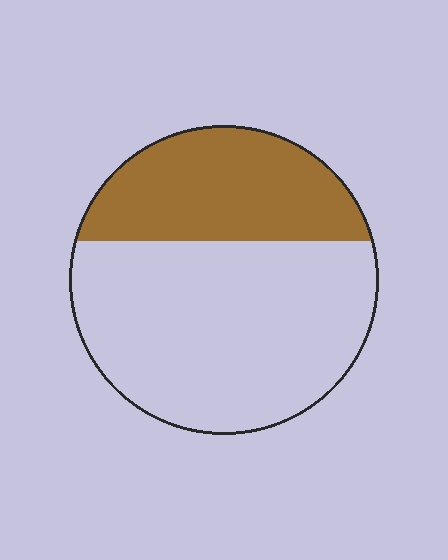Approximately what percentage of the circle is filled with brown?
Approximately 35%.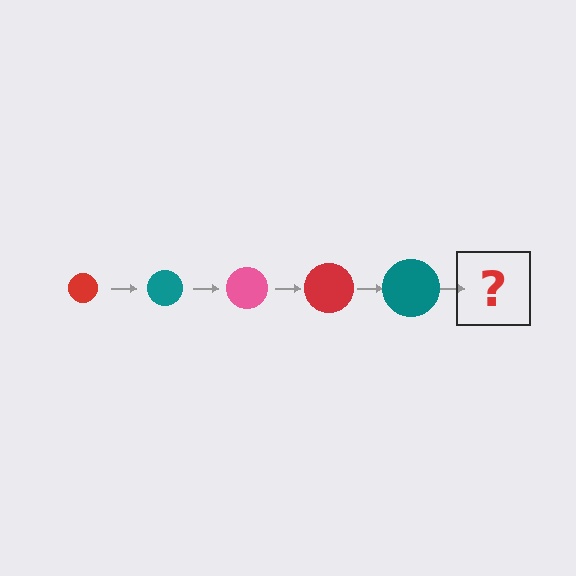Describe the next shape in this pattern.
It should be a pink circle, larger than the previous one.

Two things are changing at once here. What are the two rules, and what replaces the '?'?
The two rules are that the circle grows larger each step and the color cycles through red, teal, and pink. The '?' should be a pink circle, larger than the previous one.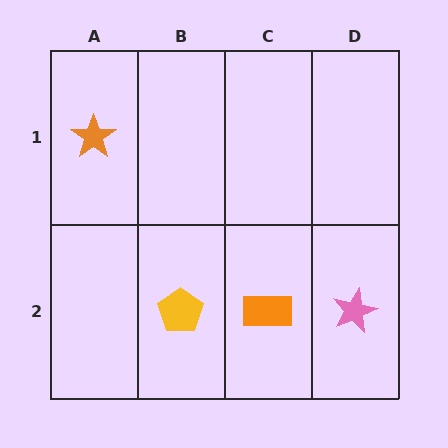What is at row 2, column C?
An orange rectangle.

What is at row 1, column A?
An orange star.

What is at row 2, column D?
A pink star.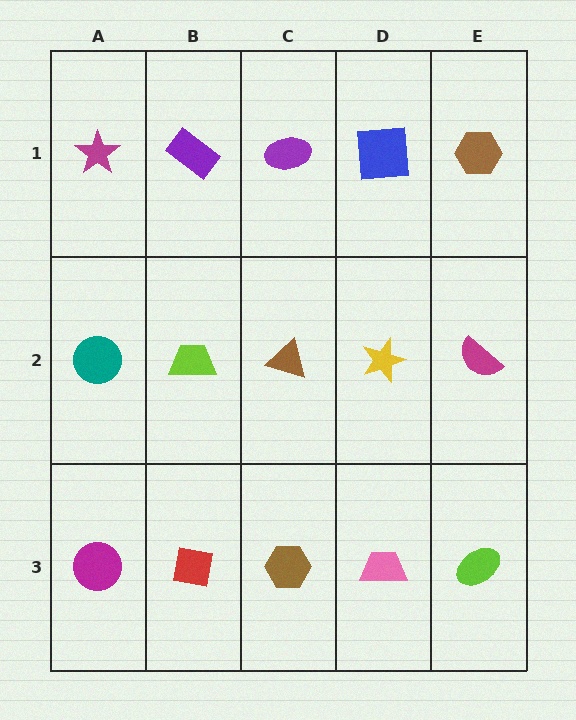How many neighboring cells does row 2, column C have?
4.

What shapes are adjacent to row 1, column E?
A magenta semicircle (row 2, column E), a blue square (row 1, column D).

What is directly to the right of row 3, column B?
A brown hexagon.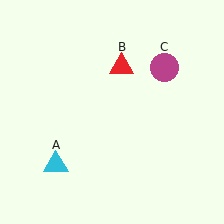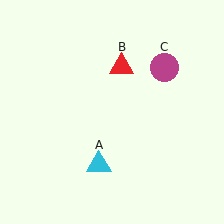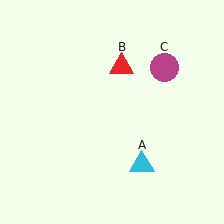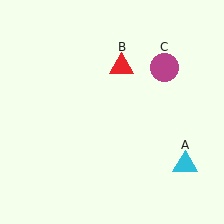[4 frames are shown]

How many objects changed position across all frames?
1 object changed position: cyan triangle (object A).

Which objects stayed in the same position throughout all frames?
Red triangle (object B) and magenta circle (object C) remained stationary.